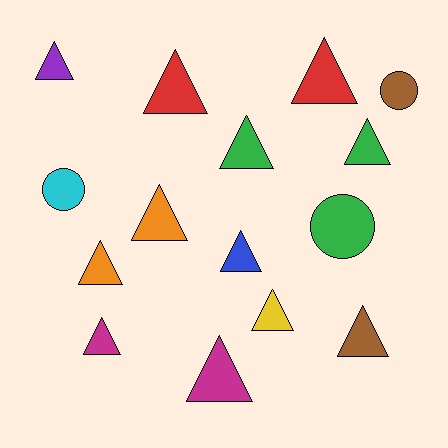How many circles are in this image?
There are 3 circles.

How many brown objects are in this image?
There are 2 brown objects.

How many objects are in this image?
There are 15 objects.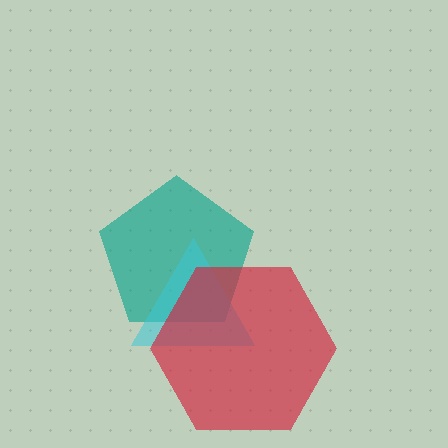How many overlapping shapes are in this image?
There are 3 overlapping shapes in the image.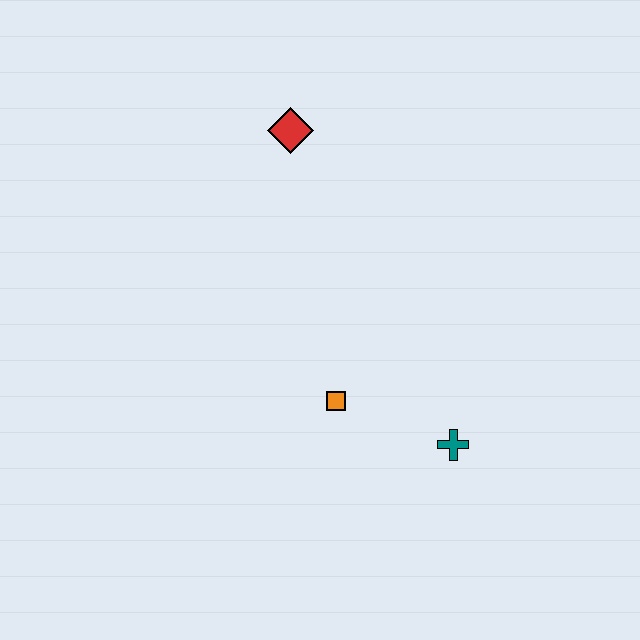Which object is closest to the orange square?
The teal cross is closest to the orange square.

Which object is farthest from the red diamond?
The teal cross is farthest from the red diamond.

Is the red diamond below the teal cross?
No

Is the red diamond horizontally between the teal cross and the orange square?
No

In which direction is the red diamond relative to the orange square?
The red diamond is above the orange square.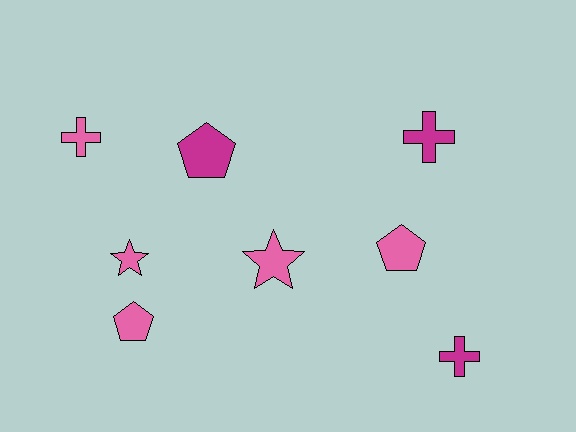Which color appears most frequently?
Pink, with 5 objects.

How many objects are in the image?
There are 8 objects.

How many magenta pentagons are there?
There is 1 magenta pentagon.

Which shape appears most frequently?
Pentagon, with 3 objects.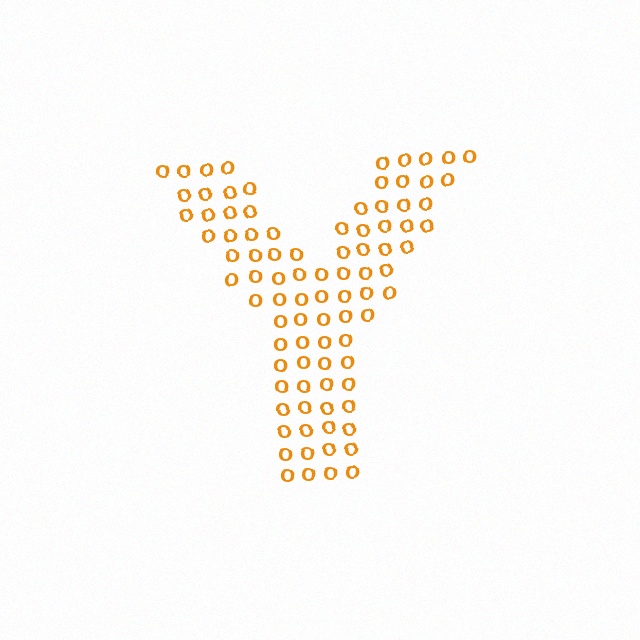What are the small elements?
The small elements are letter O's.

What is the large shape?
The large shape is the letter Y.